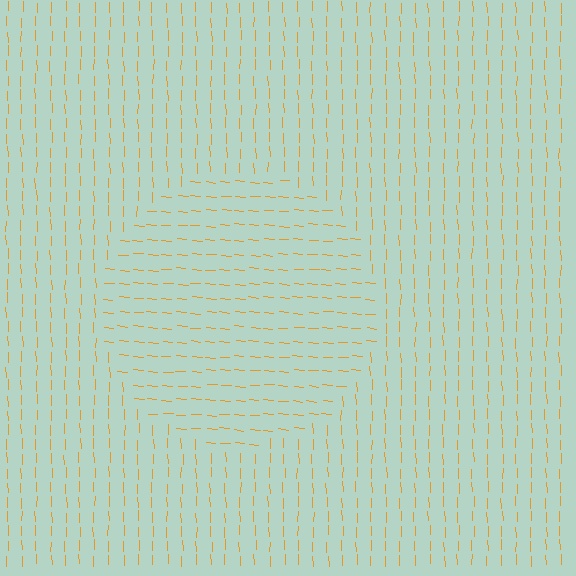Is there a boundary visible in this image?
Yes, there is a texture boundary formed by a change in line orientation.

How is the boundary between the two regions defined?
The boundary is defined purely by a change in line orientation (approximately 84 degrees difference). All lines are the same color and thickness.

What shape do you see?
I see a circle.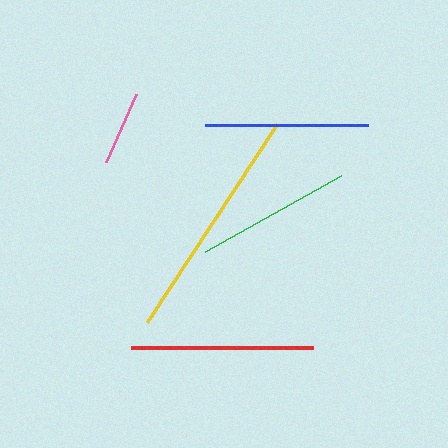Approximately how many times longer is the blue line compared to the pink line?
The blue line is approximately 2.2 times the length of the pink line.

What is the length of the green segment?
The green segment is approximately 156 pixels long.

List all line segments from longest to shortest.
From longest to shortest: yellow, red, blue, green, pink.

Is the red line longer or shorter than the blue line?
The red line is longer than the blue line.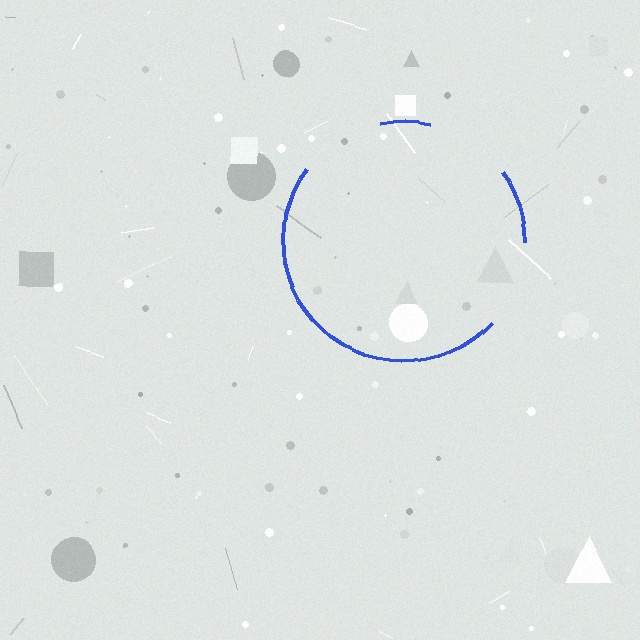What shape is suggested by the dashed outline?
The dashed outline suggests a circle.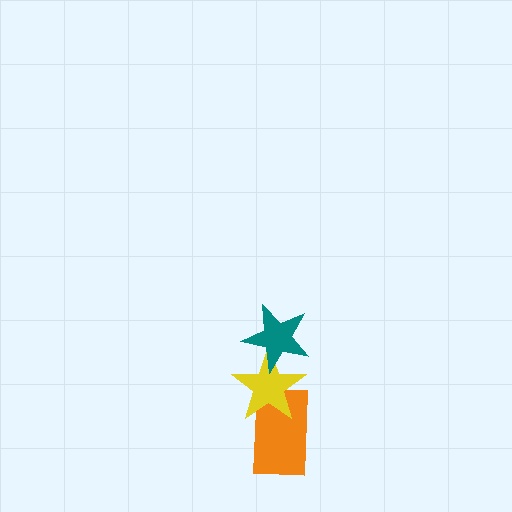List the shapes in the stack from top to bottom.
From top to bottom: the teal star, the yellow star, the orange rectangle.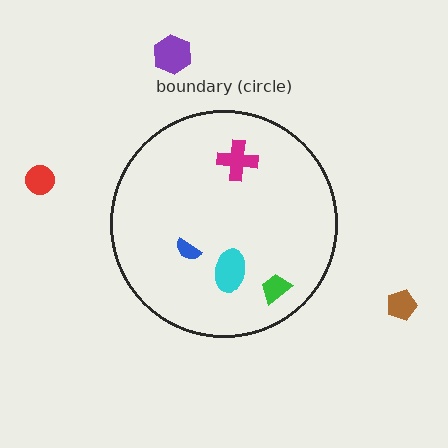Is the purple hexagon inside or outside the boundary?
Outside.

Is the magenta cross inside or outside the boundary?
Inside.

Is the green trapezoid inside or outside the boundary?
Inside.